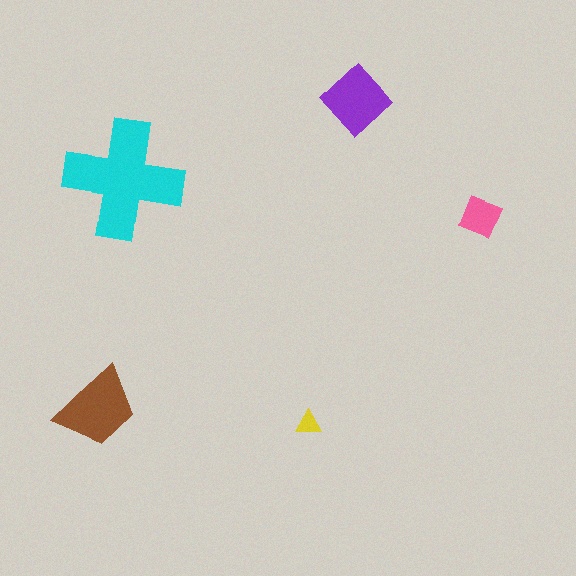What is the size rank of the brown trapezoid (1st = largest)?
2nd.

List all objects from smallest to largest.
The yellow triangle, the pink square, the purple diamond, the brown trapezoid, the cyan cross.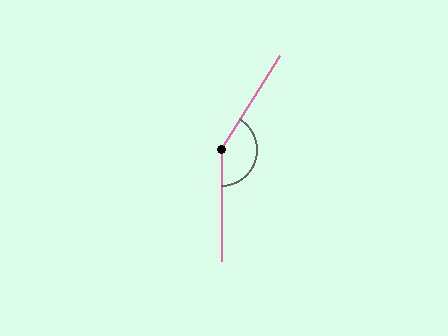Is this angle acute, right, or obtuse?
It is obtuse.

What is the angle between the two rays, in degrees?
Approximately 148 degrees.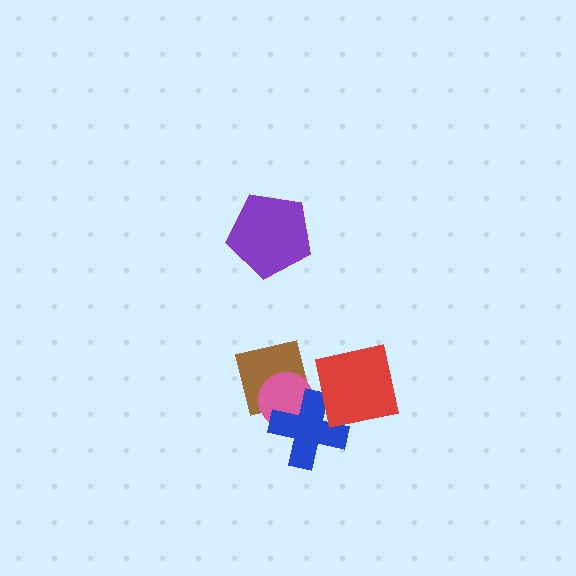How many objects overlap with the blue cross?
3 objects overlap with the blue cross.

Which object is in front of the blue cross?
The red square is in front of the blue cross.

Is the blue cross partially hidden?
Yes, it is partially covered by another shape.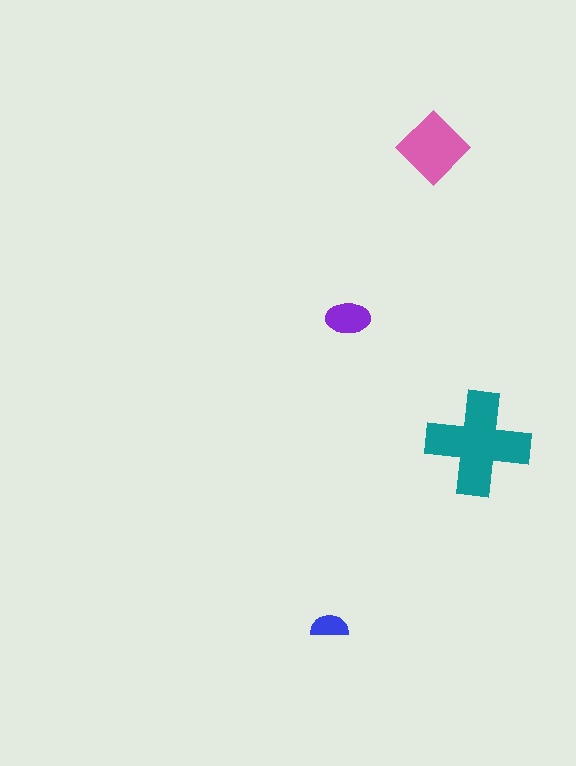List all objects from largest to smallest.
The teal cross, the pink diamond, the purple ellipse, the blue semicircle.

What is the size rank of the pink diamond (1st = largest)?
2nd.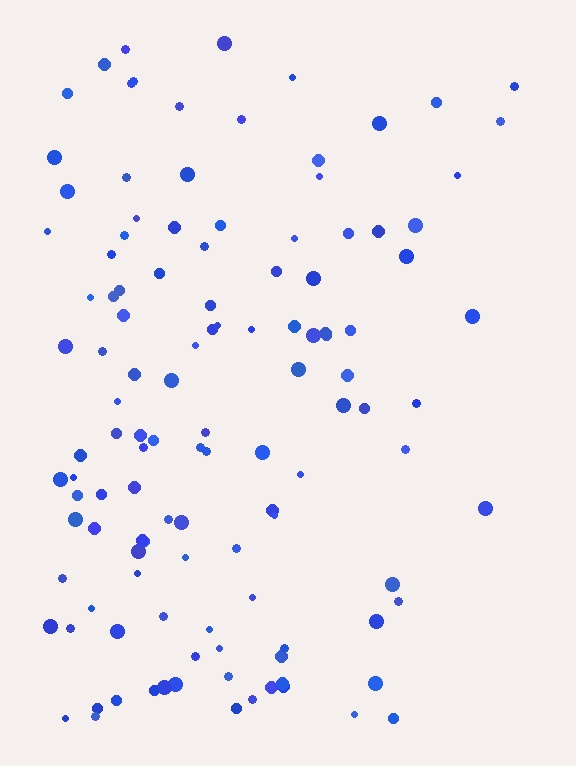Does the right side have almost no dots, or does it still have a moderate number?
Still a moderate number, just noticeably fewer than the left.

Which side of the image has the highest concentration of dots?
The left.